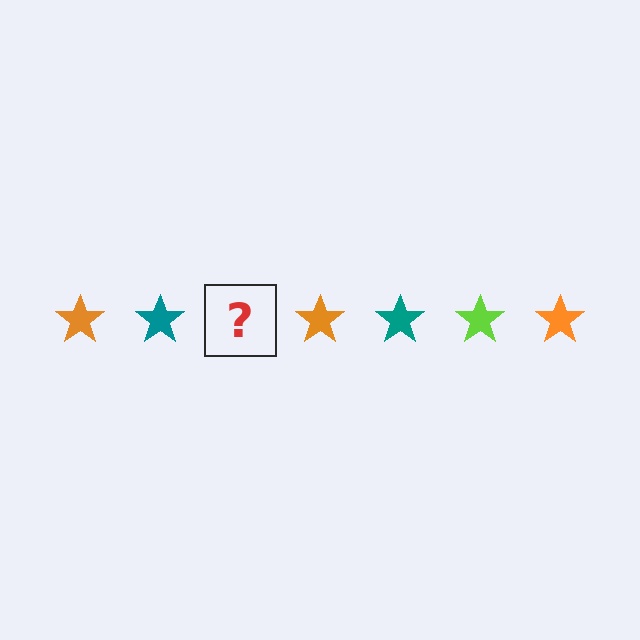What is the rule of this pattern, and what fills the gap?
The rule is that the pattern cycles through orange, teal, lime stars. The gap should be filled with a lime star.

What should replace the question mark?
The question mark should be replaced with a lime star.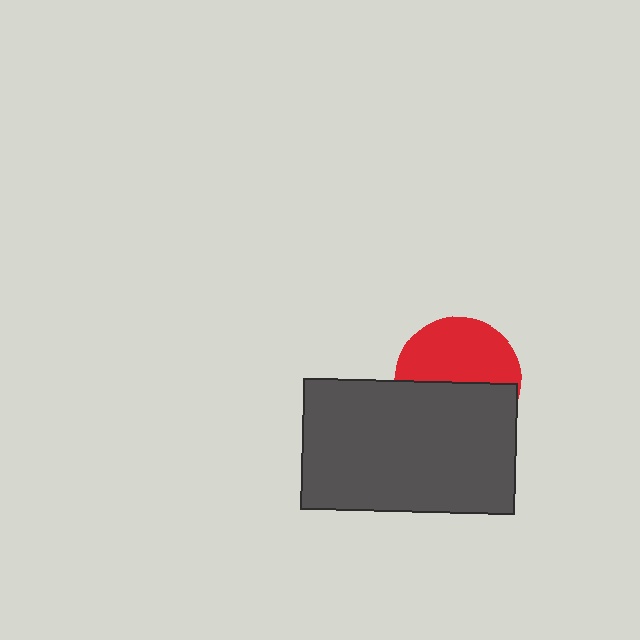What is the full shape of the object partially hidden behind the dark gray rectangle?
The partially hidden object is a red circle.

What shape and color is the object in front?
The object in front is a dark gray rectangle.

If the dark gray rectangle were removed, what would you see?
You would see the complete red circle.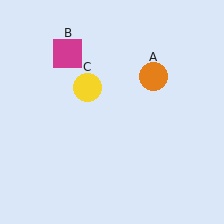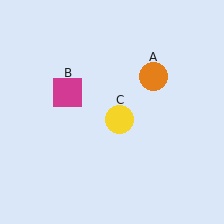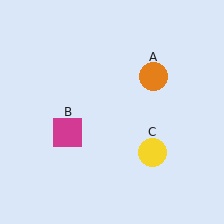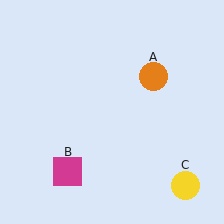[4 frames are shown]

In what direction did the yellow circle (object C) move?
The yellow circle (object C) moved down and to the right.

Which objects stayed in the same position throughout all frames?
Orange circle (object A) remained stationary.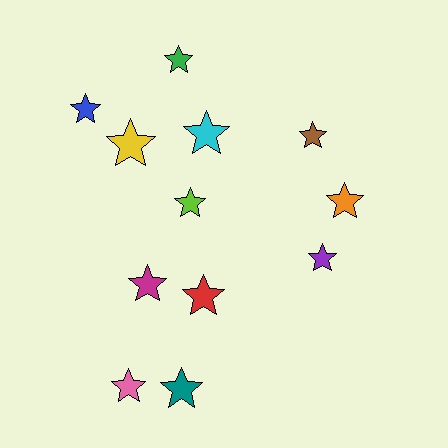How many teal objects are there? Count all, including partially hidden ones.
There is 1 teal object.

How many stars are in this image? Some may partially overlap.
There are 12 stars.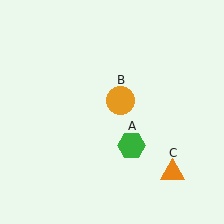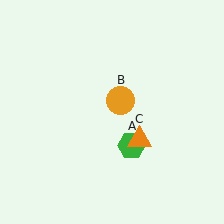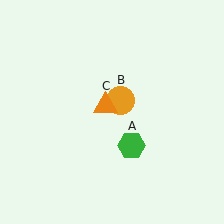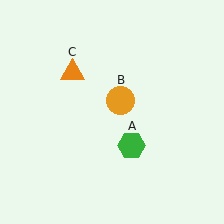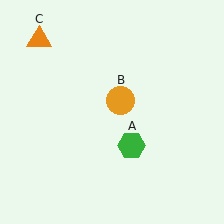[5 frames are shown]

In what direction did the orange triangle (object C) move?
The orange triangle (object C) moved up and to the left.